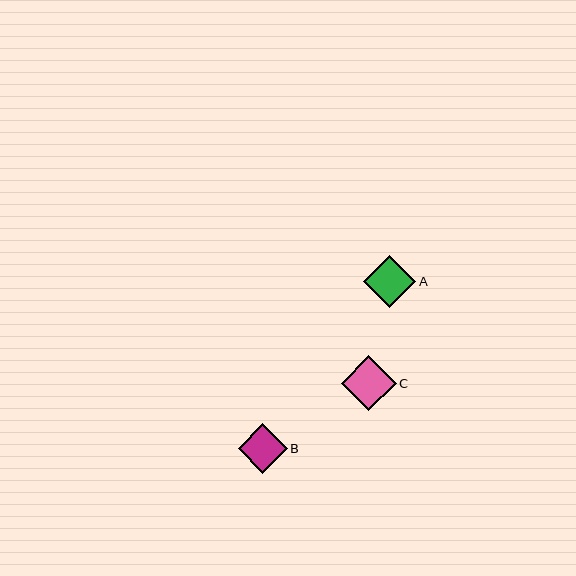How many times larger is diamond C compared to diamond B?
Diamond C is approximately 1.1 times the size of diamond B.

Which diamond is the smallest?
Diamond B is the smallest with a size of approximately 49 pixels.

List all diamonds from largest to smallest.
From largest to smallest: C, A, B.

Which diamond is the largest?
Diamond C is the largest with a size of approximately 55 pixels.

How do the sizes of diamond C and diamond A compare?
Diamond C and diamond A are approximately the same size.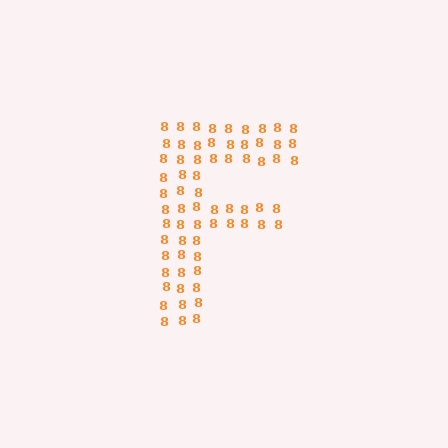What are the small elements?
The small elements are digit 8's.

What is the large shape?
The large shape is the letter F.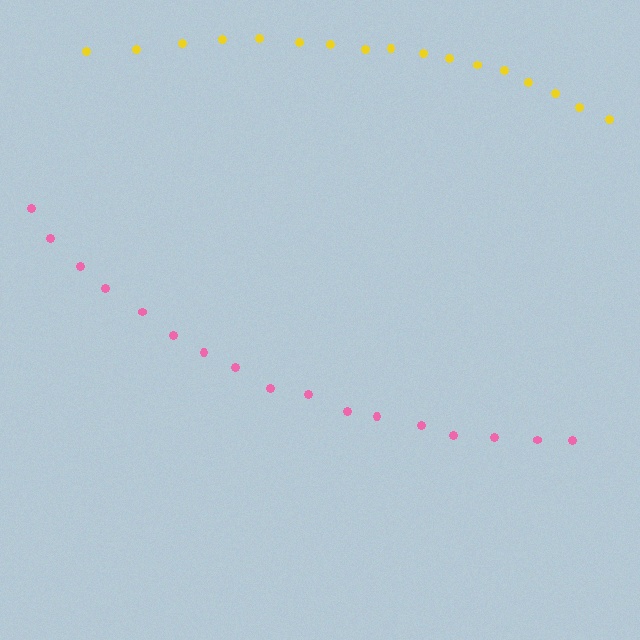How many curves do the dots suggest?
There are 2 distinct paths.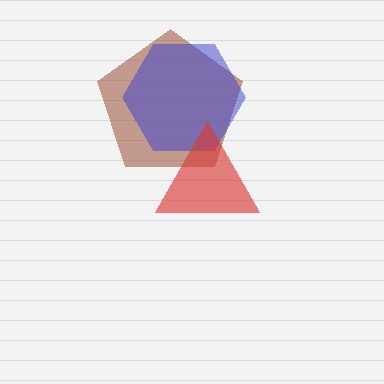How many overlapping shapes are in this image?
There are 3 overlapping shapes in the image.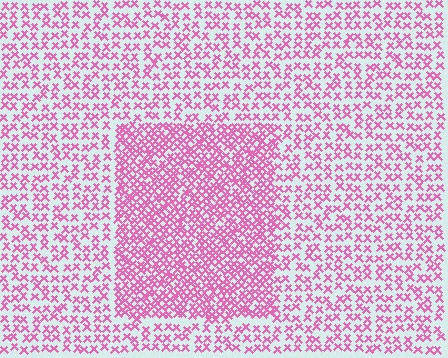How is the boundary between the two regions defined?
The boundary is defined by a change in element density (approximately 2.0x ratio). All elements are the same color, size, and shape.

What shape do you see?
I see a rectangle.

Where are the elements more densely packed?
The elements are more densely packed inside the rectangle boundary.